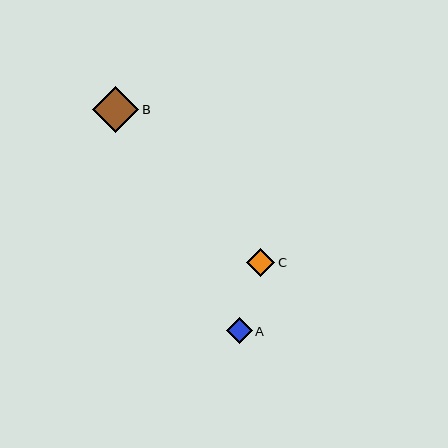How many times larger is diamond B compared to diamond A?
Diamond B is approximately 1.8 times the size of diamond A.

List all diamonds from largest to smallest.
From largest to smallest: B, C, A.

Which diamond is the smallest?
Diamond A is the smallest with a size of approximately 26 pixels.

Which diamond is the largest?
Diamond B is the largest with a size of approximately 46 pixels.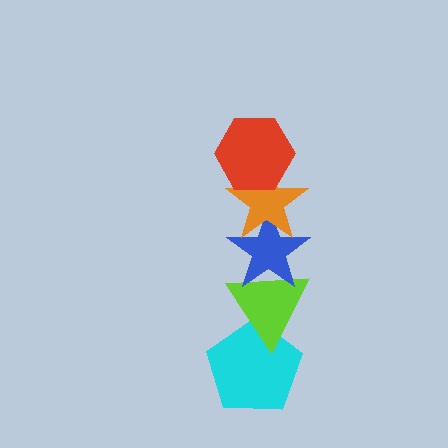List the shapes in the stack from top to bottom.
From top to bottom: the red hexagon, the orange star, the blue star, the lime triangle, the cyan pentagon.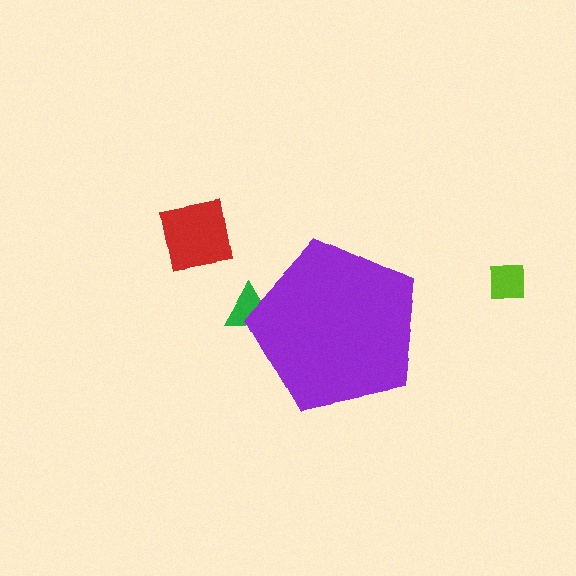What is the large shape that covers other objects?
A purple pentagon.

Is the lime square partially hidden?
No, the lime square is fully visible.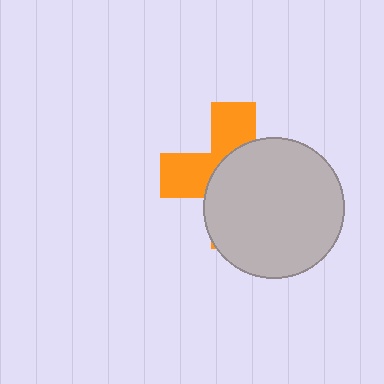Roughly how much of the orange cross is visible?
A small part of it is visible (roughly 40%).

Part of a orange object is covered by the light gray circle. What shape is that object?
It is a cross.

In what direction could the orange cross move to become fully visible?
The orange cross could move toward the upper-left. That would shift it out from behind the light gray circle entirely.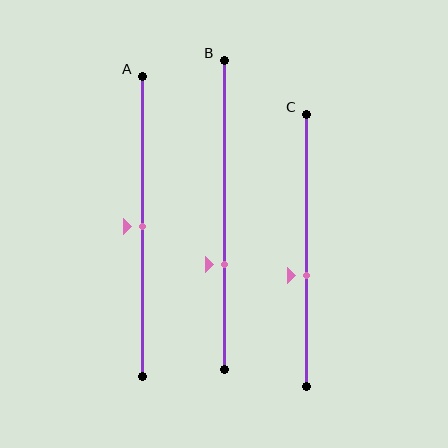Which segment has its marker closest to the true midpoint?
Segment A has its marker closest to the true midpoint.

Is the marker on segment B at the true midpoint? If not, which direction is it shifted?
No, the marker on segment B is shifted downward by about 16% of the segment length.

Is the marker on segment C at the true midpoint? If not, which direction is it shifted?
No, the marker on segment C is shifted downward by about 9% of the segment length.